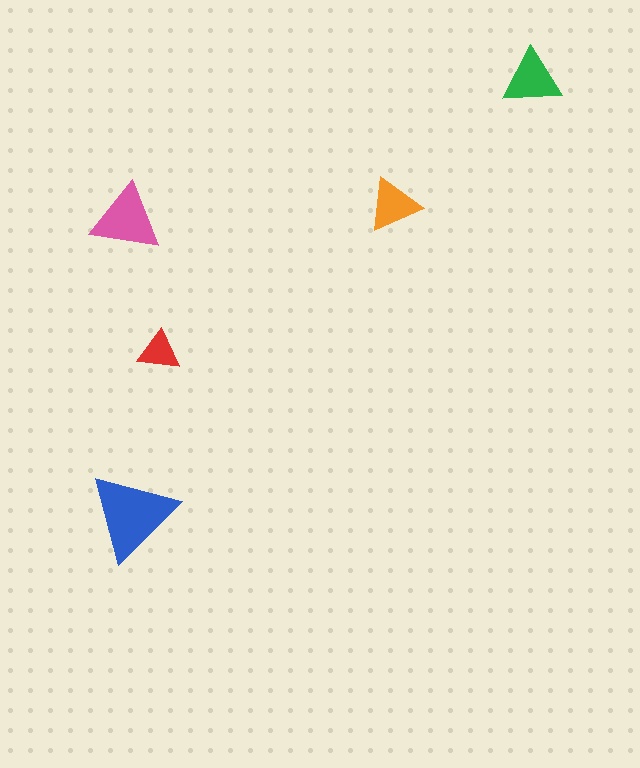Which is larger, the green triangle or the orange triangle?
The green one.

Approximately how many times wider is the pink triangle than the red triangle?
About 1.5 times wider.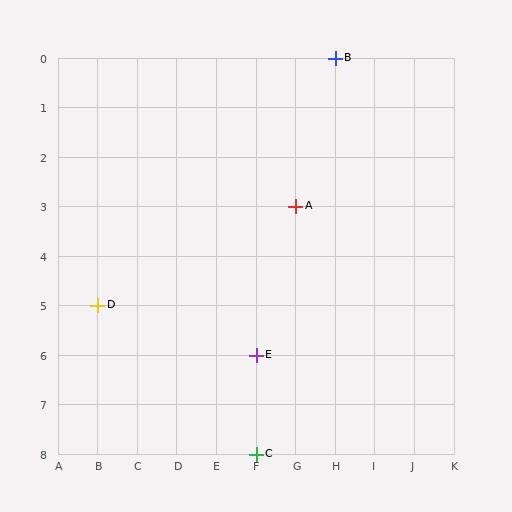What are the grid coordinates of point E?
Point E is at grid coordinates (F, 6).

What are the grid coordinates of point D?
Point D is at grid coordinates (B, 5).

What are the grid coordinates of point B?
Point B is at grid coordinates (H, 0).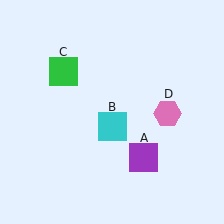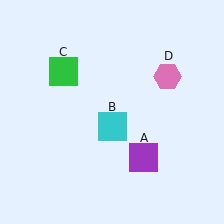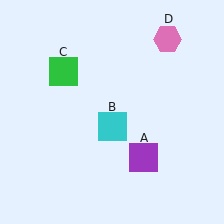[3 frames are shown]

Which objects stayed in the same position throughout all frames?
Purple square (object A) and cyan square (object B) and green square (object C) remained stationary.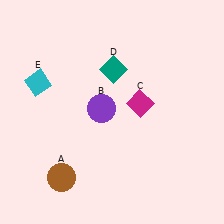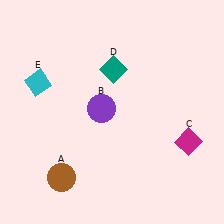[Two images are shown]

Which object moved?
The magenta diamond (C) moved right.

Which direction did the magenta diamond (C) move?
The magenta diamond (C) moved right.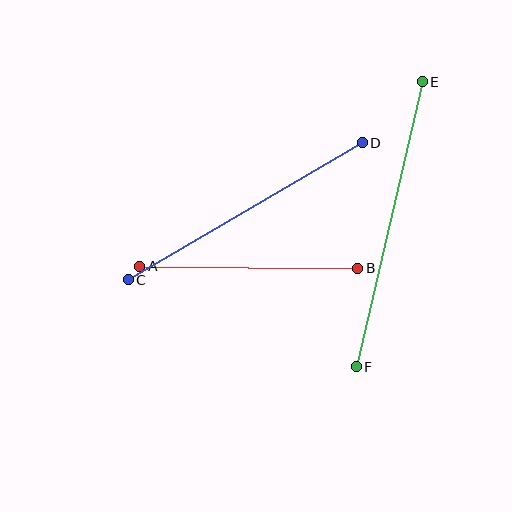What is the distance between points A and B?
The distance is approximately 218 pixels.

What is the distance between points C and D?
The distance is approximately 272 pixels.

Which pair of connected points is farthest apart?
Points E and F are farthest apart.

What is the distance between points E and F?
The distance is approximately 293 pixels.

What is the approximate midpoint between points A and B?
The midpoint is at approximately (249, 267) pixels.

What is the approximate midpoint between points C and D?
The midpoint is at approximately (245, 211) pixels.